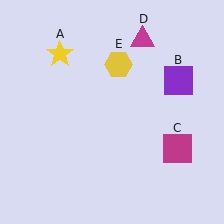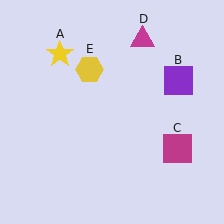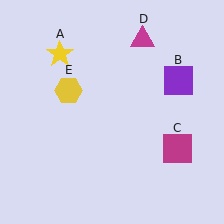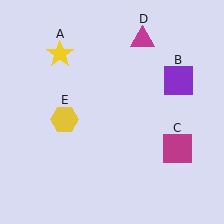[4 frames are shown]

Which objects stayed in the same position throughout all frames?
Yellow star (object A) and purple square (object B) and magenta square (object C) and magenta triangle (object D) remained stationary.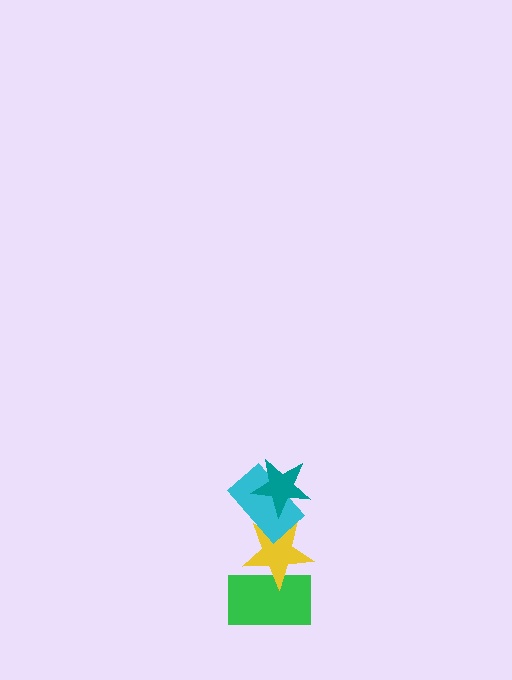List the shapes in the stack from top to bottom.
From top to bottom: the teal star, the cyan rectangle, the yellow star, the green rectangle.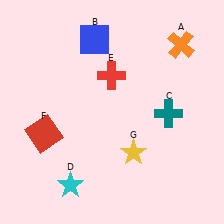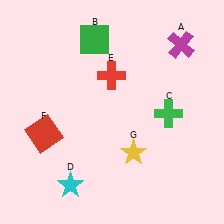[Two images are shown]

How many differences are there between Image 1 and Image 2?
There are 3 differences between the two images.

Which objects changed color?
A changed from orange to magenta. B changed from blue to green. C changed from teal to green.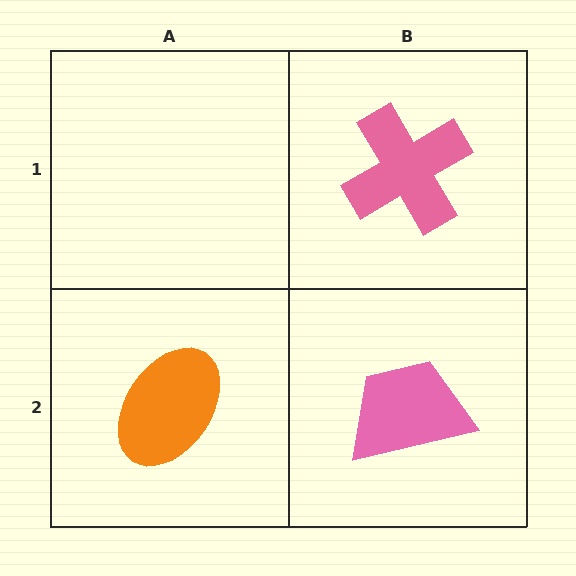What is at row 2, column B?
A pink trapezoid.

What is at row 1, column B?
A pink cross.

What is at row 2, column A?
An orange ellipse.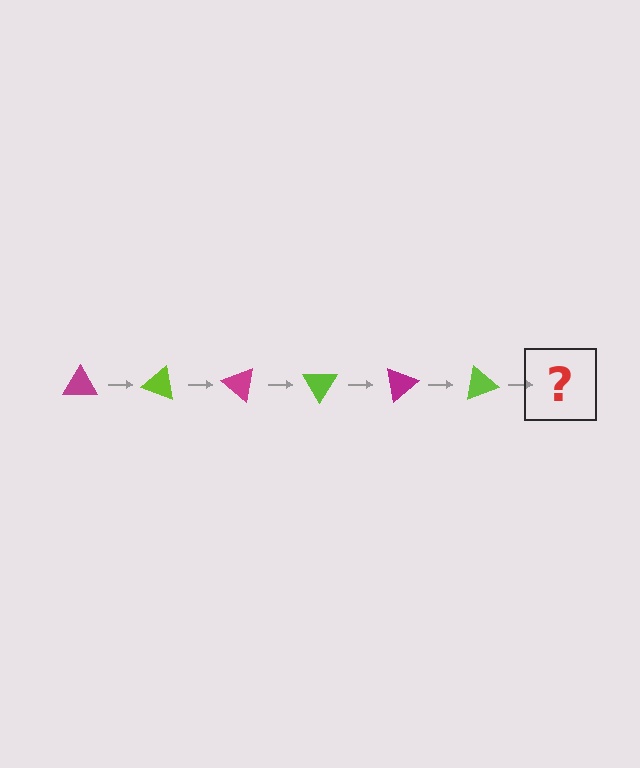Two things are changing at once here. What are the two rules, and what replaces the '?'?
The two rules are that it rotates 20 degrees each step and the color cycles through magenta and lime. The '?' should be a magenta triangle, rotated 120 degrees from the start.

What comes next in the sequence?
The next element should be a magenta triangle, rotated 120 degrees from the start.